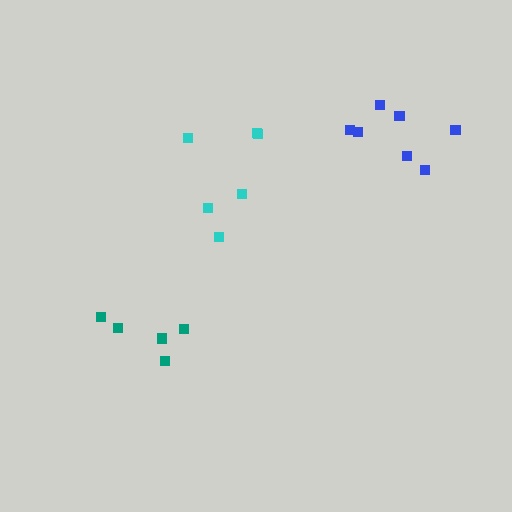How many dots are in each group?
Group 1: 6 dots, Group 2: 5 dots, Group 3: 7 dots (18 total).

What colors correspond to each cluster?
The clusters are colored: cyan, teal, blue.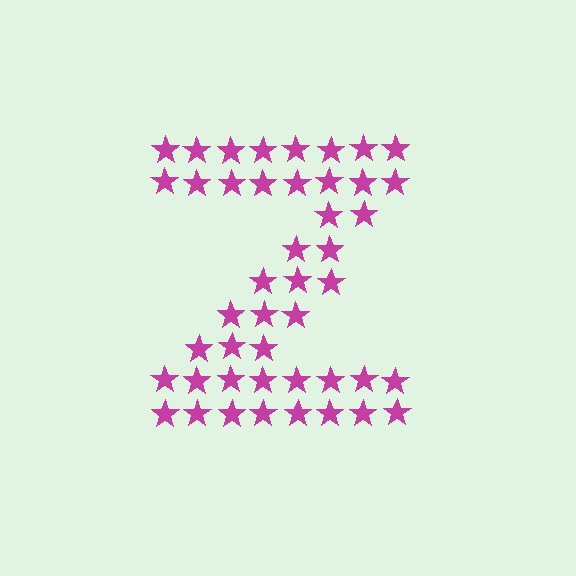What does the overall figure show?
The overall figure shows the letter Z.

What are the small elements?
The small elements are stars.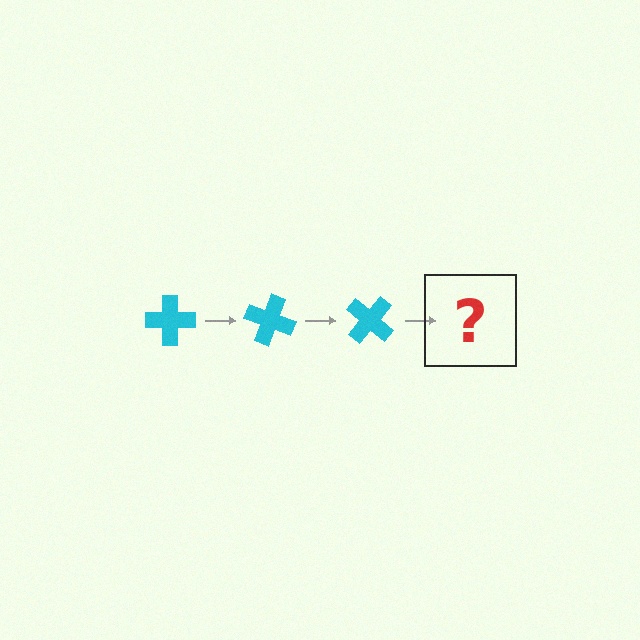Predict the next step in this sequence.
The next step is a cyan cross rotated 60 degrees.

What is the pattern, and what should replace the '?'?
The pattern is that the cross rotates 20 degrees each step. The '?' should be a cyan cross rotated 60 degrees.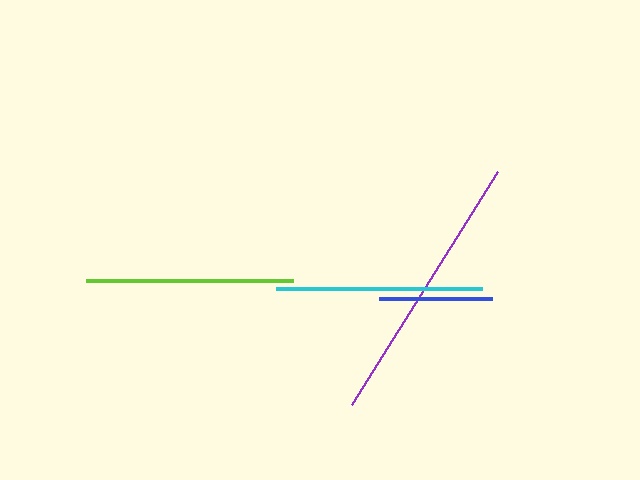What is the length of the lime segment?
The lime segment is approximately 207 pixels long.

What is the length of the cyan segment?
The cyan segment is approximately 207 pixels long.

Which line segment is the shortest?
The blue line is the shortest at approximately 113 pixels.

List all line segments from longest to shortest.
From longest to shortest: purple, lime, cyan, blue.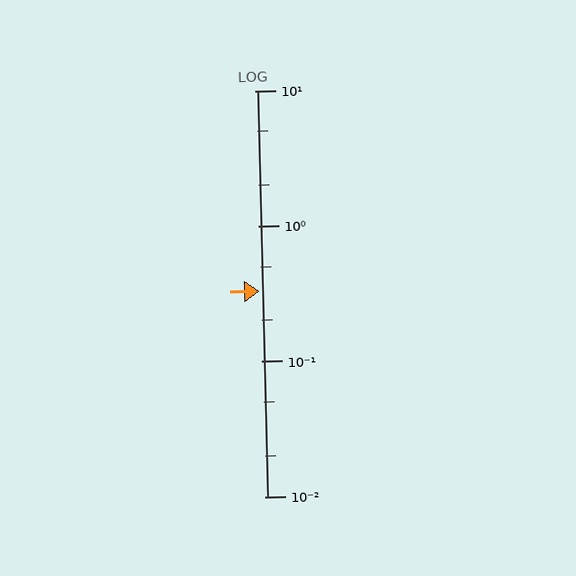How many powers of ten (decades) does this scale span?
The scale spans 3 decades, from 0.01 to 10.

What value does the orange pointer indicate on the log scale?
The pointer indicates approximately 0.33.